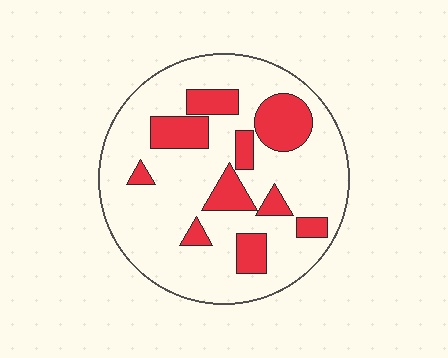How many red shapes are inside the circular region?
10.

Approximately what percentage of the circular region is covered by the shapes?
Approximately 25%.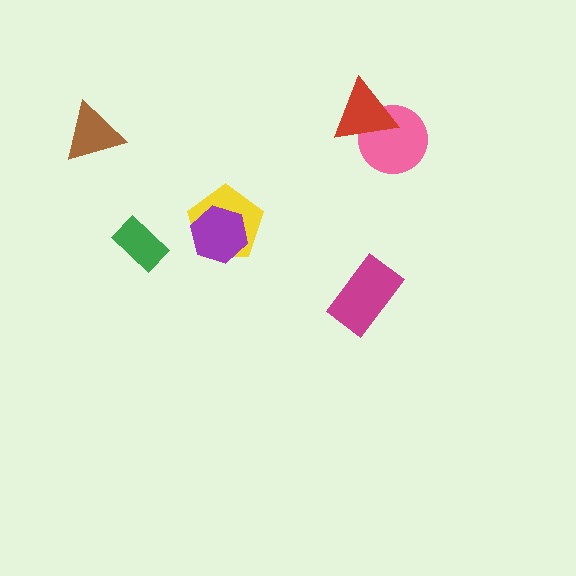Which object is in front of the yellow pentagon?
The purple hexagon is in front of the yellow pentagon.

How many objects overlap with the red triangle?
1 object overlaps with the red triangle.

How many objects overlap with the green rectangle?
0 objects overlap with the green rectangle.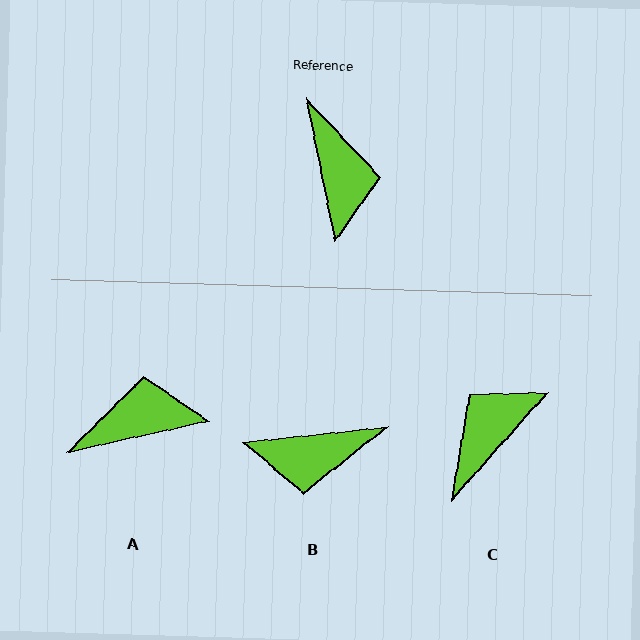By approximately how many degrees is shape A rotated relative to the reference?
Approximately 92 degrees counter-clockwise.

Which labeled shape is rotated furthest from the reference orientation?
C, about 127 degrees away.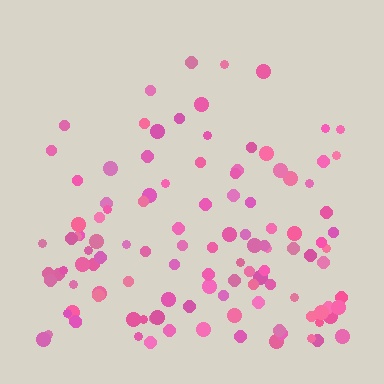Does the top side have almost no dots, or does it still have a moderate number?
Still a moderate number, just noticeably fewer than the bottom.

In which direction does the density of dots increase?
From top to bottom, with the bottom side densest.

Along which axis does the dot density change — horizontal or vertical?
Vertical.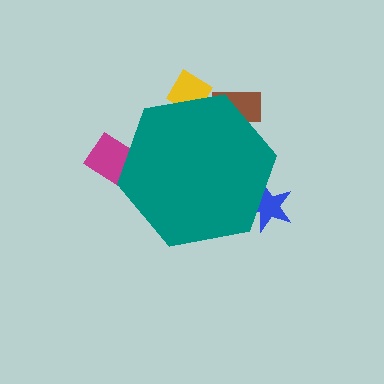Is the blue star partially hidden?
Yes, the blue star is partially hidden behind the teal hexagon.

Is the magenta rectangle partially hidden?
Yes, the magenta rectangle is partially hidden behind the teal hexagon.